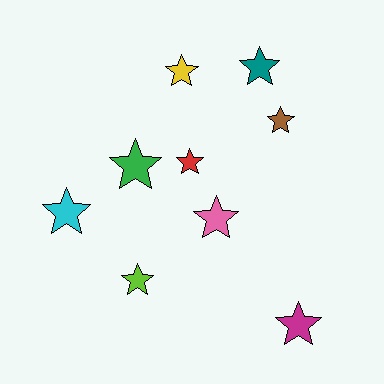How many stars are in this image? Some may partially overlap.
There are 9 stars.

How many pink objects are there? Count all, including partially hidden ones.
There is 1 pink object.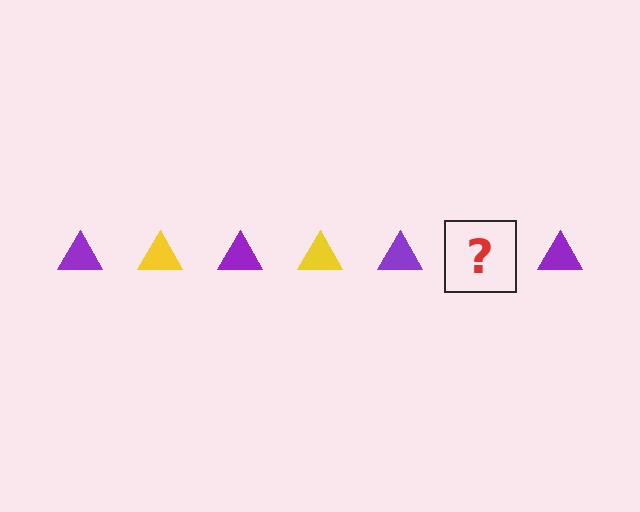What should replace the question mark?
The question mark should be replaced with a yellow triangle.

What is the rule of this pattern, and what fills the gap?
The rule is that the pattern cycles through purple, yellow triangles. The gap should be filled with a yellow triangle.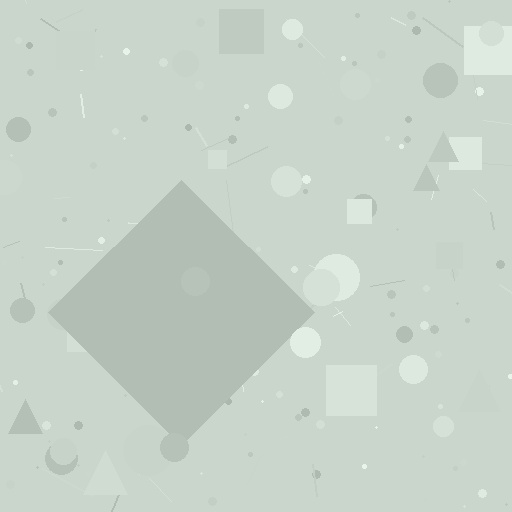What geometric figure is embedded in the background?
A diamond is embedded in the background.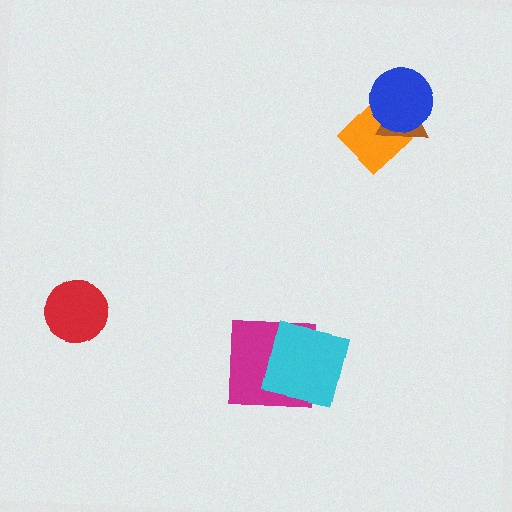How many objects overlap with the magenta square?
1 object overlaps with the magenta square.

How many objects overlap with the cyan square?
1 object overlaps with the cyan square.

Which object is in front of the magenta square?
The cyan square is in front of the magenta square.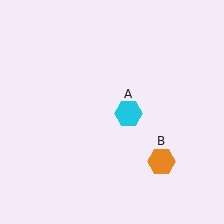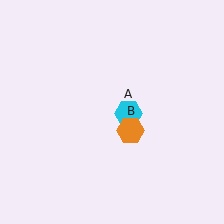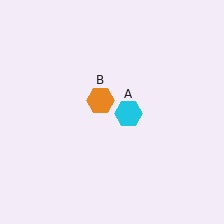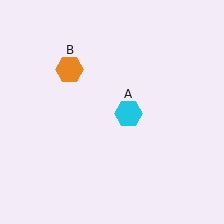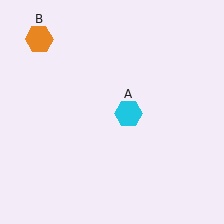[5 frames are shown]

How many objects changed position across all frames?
1 object changed position: orange hexagon (object B).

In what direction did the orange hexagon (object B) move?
The orange hexagon (object B) moved up and to the left.